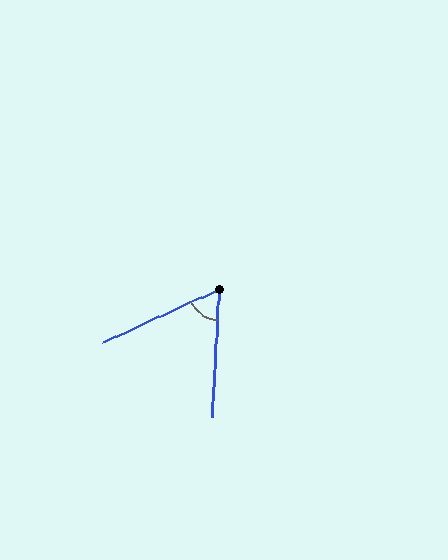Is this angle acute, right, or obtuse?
It is acute.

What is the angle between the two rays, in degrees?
Approximately 62 degrees.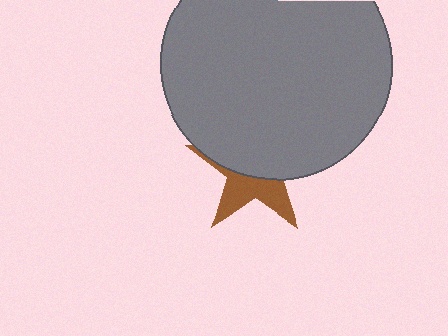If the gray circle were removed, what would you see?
You would see the complete brown star.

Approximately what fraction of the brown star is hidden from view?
Roughly 60% of the brown star is hidden behind the gray circle.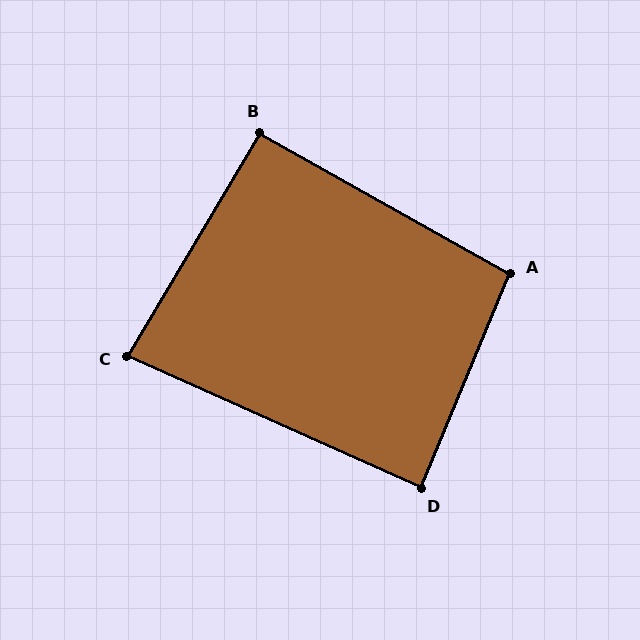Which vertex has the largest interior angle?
A, at approximately 97 degrees.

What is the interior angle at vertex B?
Approximately 92 degrees (approximately right).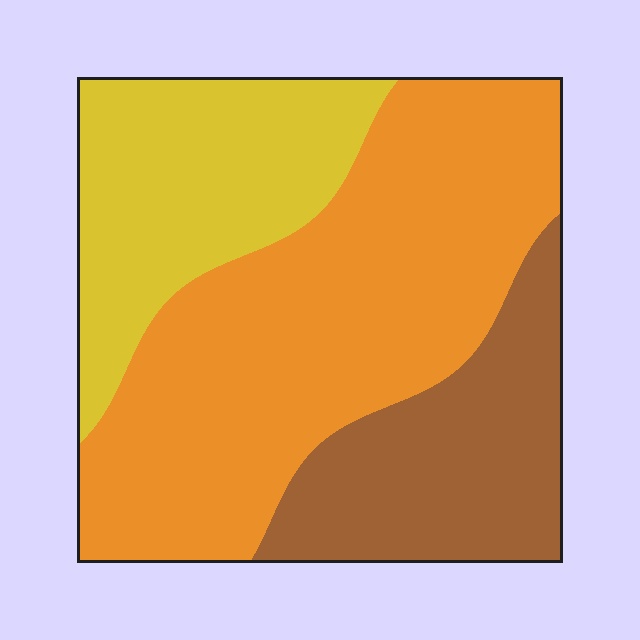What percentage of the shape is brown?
Brown takes up less than a quarter of the shape.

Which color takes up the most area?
Orange, at roughly 50%.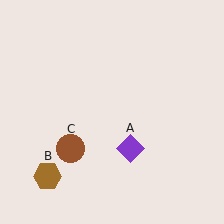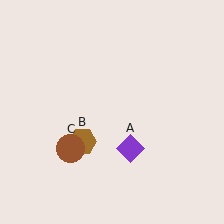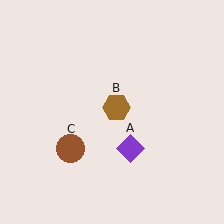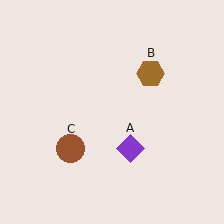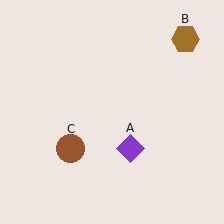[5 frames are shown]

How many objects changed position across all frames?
1 object changed position: brown hexagon (object B).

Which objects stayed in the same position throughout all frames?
Purple diamond (object A) and brown circle (object C) remained stationary.